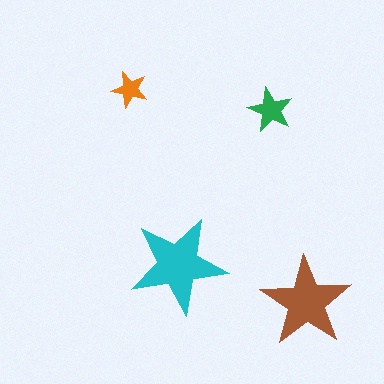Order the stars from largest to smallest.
the cyan one, the brown one, the green one, the orange one.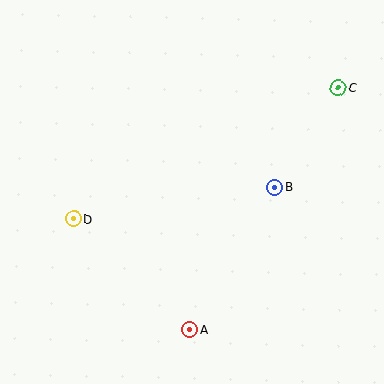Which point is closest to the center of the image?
Point B at (275, 187) is closest to the center.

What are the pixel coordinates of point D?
Point D is at (74, 219).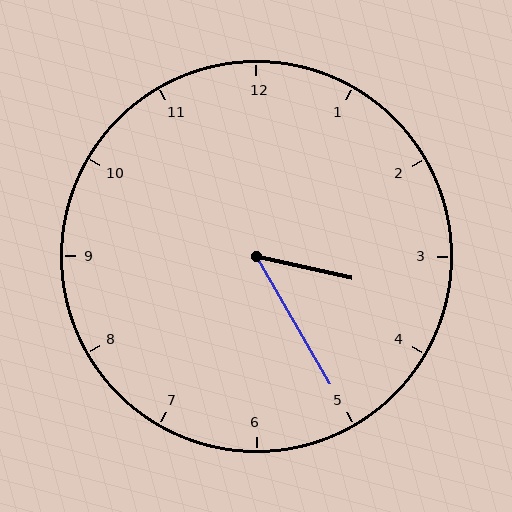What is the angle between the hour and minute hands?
Approximately 48 degrees.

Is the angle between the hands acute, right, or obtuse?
It is acute.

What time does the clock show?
3:25.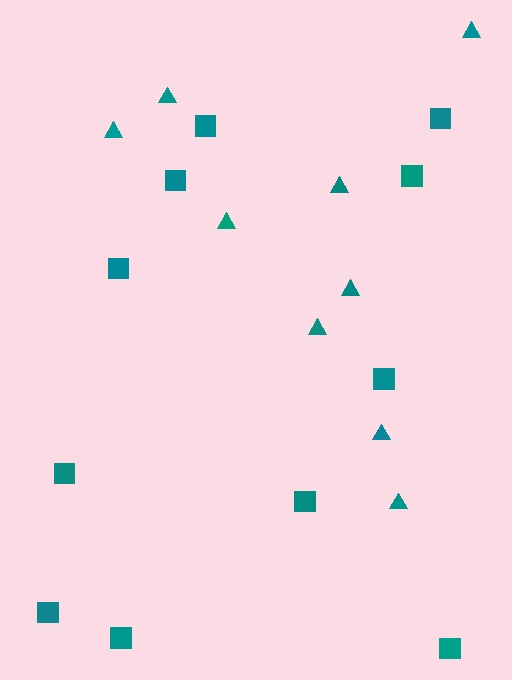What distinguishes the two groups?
There are 2 groups: one group of squares (11) and one group of triangles (9).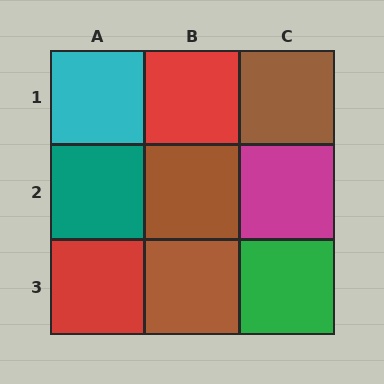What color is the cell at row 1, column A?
Cyan.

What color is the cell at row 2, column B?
Brown.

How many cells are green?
1 cell is green.